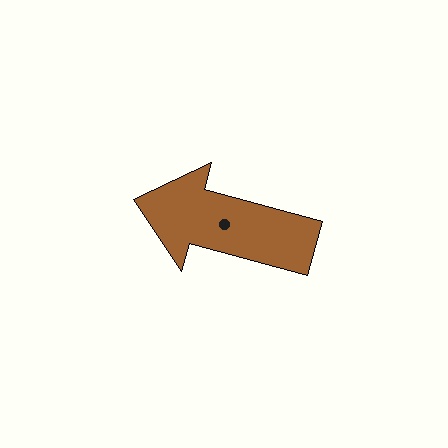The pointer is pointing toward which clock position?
Roughly 10 o'clock.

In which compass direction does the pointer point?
West.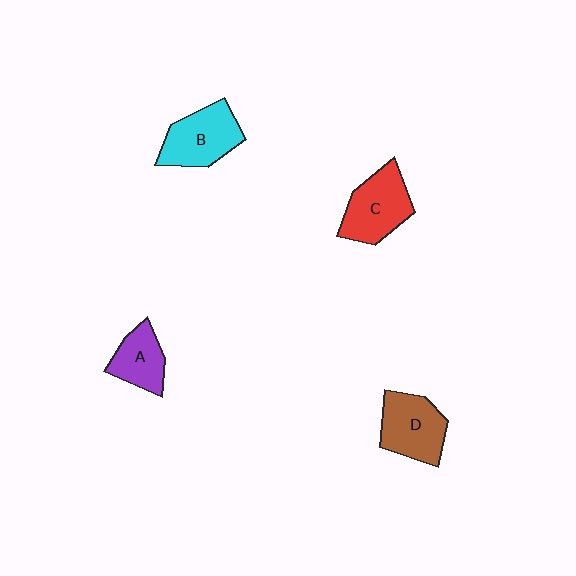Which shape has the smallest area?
Shape A (purple).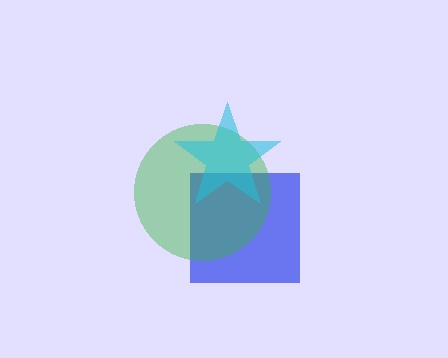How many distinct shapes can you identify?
There are 3 distinct shapes: a blue square, a green circle, a cyan star.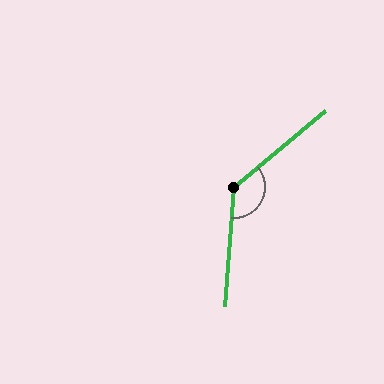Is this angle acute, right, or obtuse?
It is obtuse.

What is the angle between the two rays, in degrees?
Approximately 134 degrees.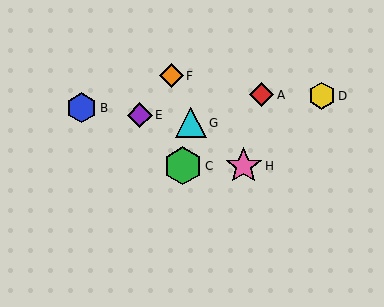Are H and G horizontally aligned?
No, H is at y≈166 and G is at y≈123.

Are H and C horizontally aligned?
Yes, both are at y≈166.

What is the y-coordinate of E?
Object E is at y≈115.